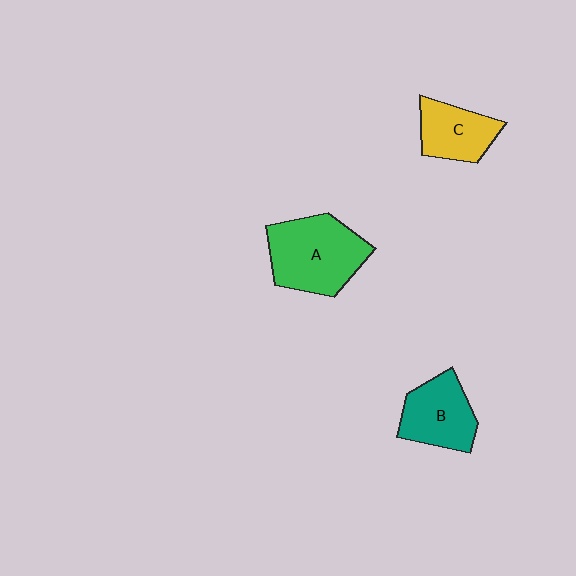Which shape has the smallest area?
Shape C (yellow).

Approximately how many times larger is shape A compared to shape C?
Approximately 1.6 times.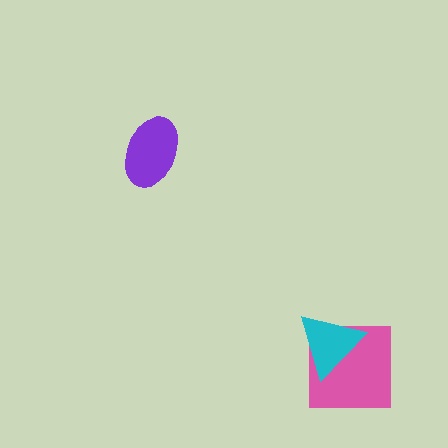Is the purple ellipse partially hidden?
No, no other shape covers it.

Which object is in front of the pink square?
The cyan triangle is in front of the pink square.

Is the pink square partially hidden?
Yes, it is partially covered by another shape.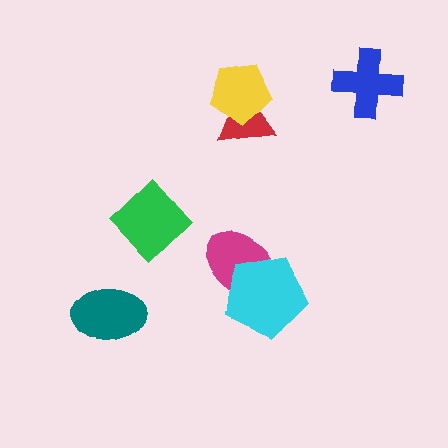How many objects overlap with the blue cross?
0 objects overlap with the blue cross.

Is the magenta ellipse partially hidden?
Yes, it is partially covered by another shape.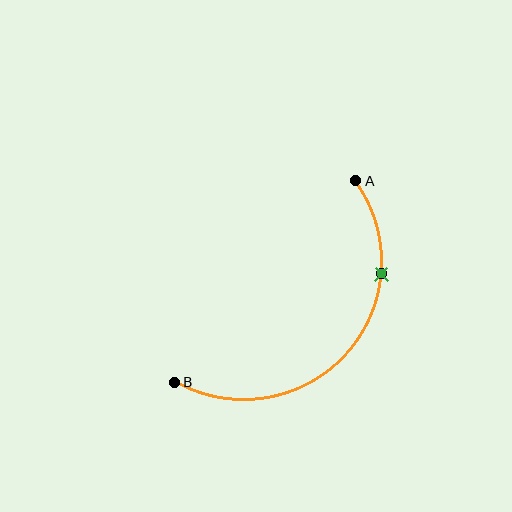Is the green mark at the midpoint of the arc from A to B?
No. The green mark lies on the arc but is closer to endpoint A. The arc midpoint would be at the point on the curve equidistant along the arc from both A and B.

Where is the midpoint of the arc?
The arc midpoint is the point on the curve farthest from the straight line joining A and B. It sits below and to the right of that line.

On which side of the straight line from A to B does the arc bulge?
The arc bulges below and to the right of the straight line connecting A and B.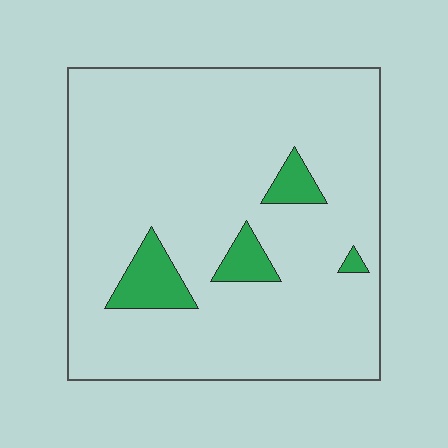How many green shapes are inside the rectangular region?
4.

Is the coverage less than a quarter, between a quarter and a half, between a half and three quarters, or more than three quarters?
Less than a quarter.